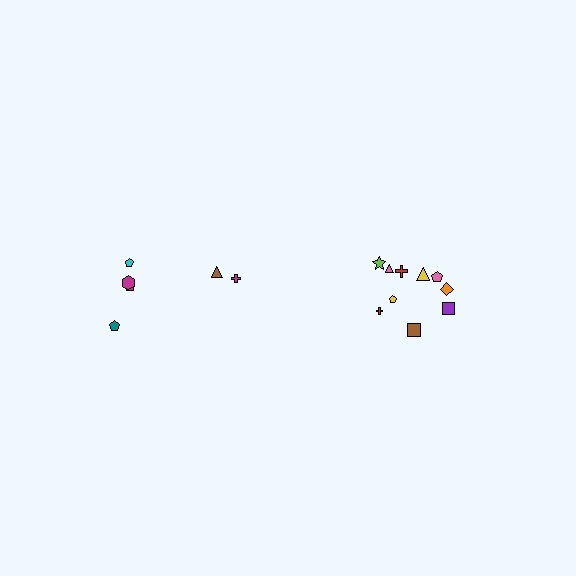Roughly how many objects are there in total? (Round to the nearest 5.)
Roughly 15 objects in total.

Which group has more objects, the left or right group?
The right group.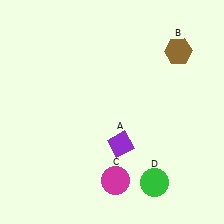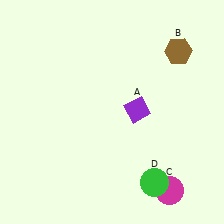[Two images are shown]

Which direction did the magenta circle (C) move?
The magenta circle (C) moved right.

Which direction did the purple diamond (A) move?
The purple diamond (A) moved up.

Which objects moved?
The objects that moved are: the purple diamond (A), the magenta circle (C).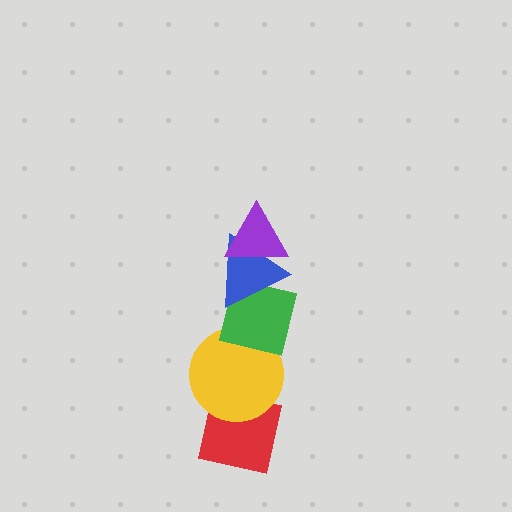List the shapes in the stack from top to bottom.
From top to bottom: the purple triangle, the blue triangle, the green square, the yellow circle, the red square.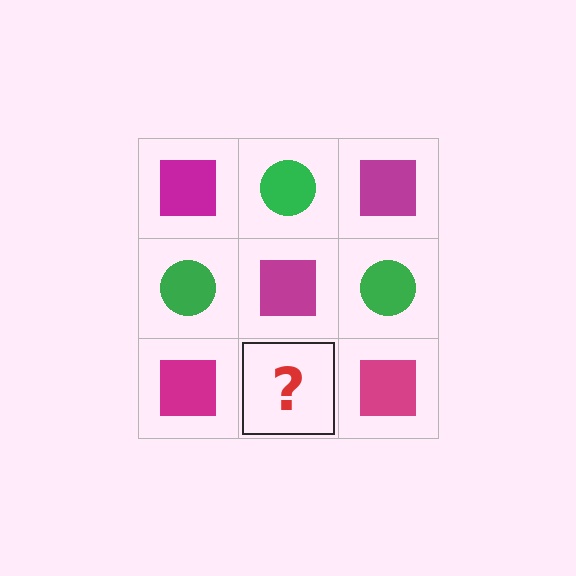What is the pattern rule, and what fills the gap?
The rule is that it alternates magenta square and green circle in a checkerboard pattern. The gap should be filled with a green circle.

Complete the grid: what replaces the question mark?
The question mark should be replaced with a green circle.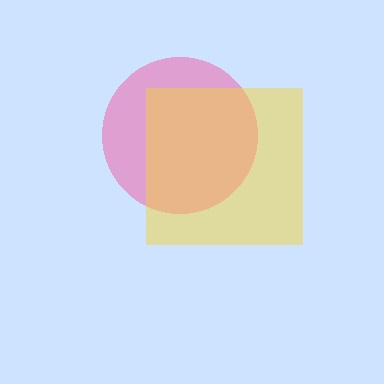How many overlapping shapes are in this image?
There are 2 overlapping shapes in the image.